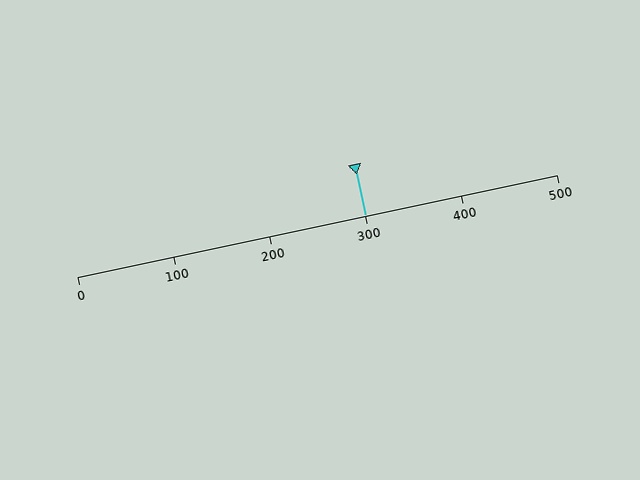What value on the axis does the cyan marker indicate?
The marker indicates approximately 300.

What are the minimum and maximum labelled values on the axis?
The axis runs from 0 to 500.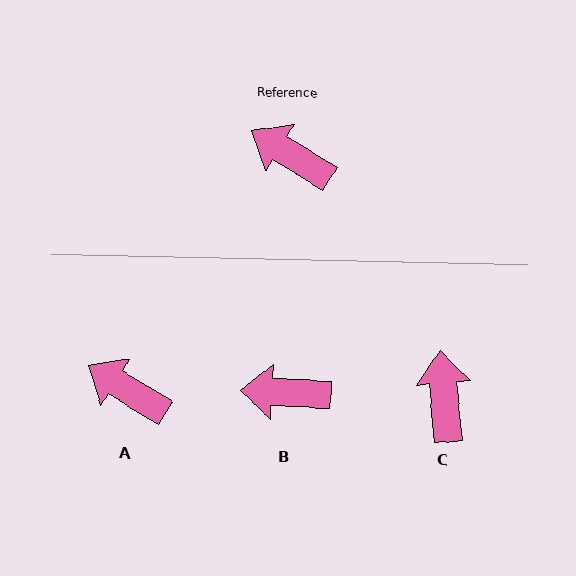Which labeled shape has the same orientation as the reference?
A.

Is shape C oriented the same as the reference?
No, it is off by about 53 degrees.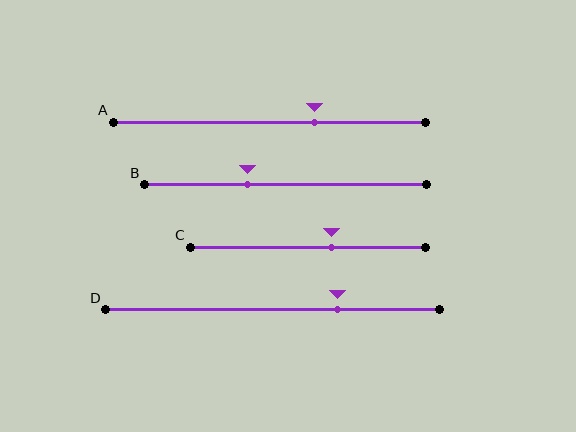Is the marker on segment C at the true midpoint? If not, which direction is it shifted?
No, the marker on segment C is shifted to the right by about 10% of the segment length.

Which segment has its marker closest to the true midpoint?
Segment C has its marker closest to the true midpoint.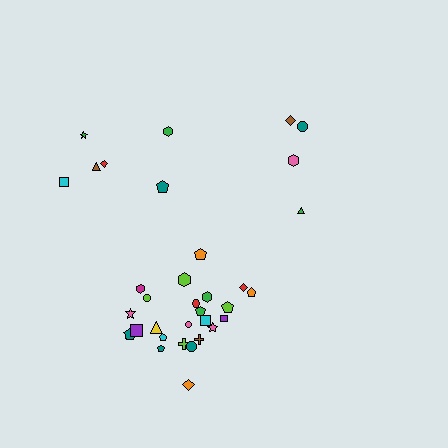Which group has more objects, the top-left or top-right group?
The top-left group.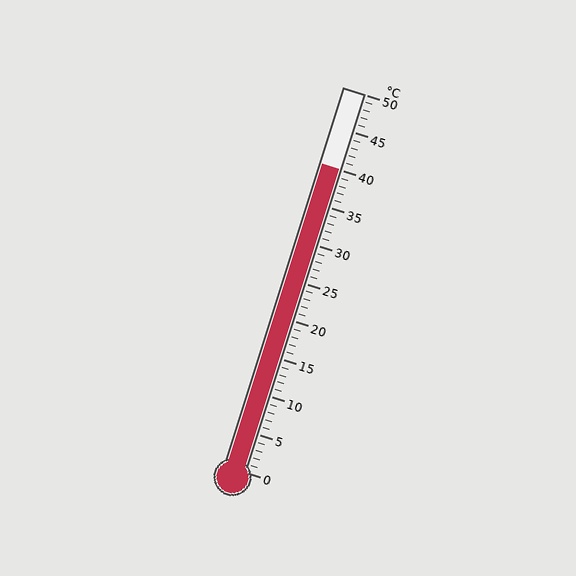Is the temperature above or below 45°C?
The temperature is below 45°C.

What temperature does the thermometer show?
The thermometer shows approximately 40°C.